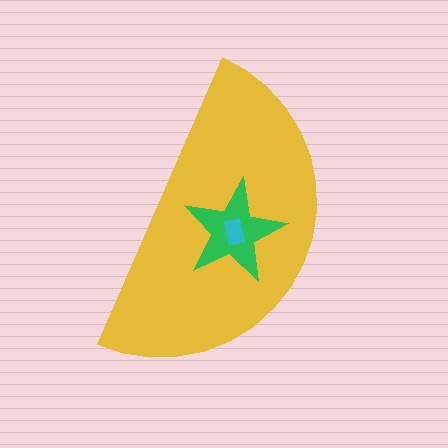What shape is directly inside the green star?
The cyan rectangle.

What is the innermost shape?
The cyan rectangle.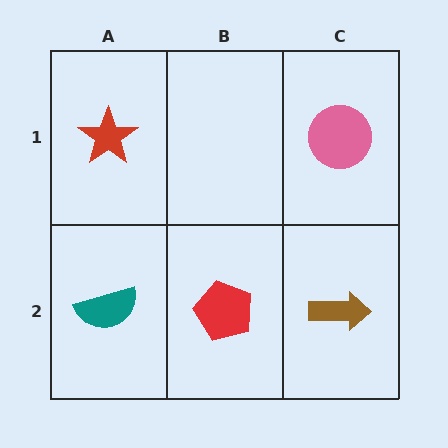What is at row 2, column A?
A teal semicircle.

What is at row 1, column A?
A red star.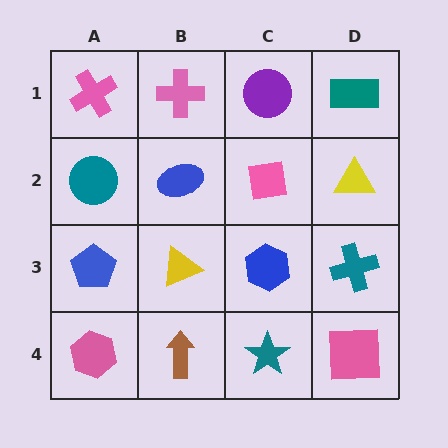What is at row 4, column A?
A pink hexagon.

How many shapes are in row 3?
4 shapes.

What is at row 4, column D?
A pink square.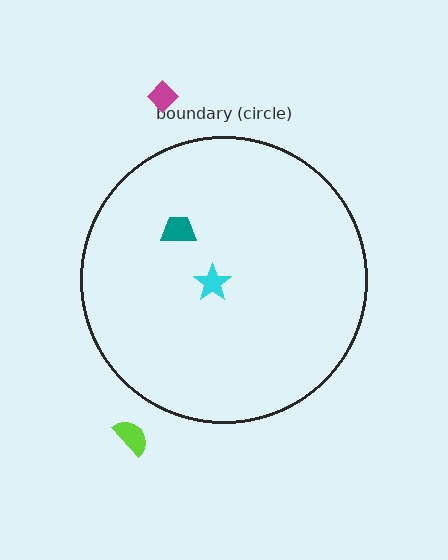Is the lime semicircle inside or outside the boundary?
Outside.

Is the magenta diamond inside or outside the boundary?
Outside.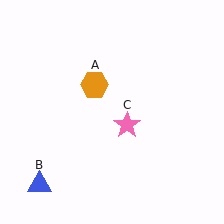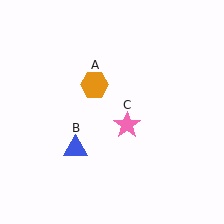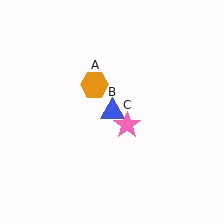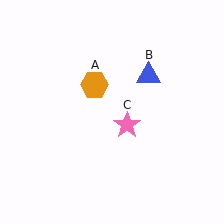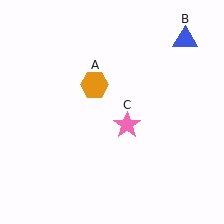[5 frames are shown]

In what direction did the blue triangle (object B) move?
The blue triangle (object B) moved up and to the right.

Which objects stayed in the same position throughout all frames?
Orange hexagon (object A) and pink star (object C) remained stationary.